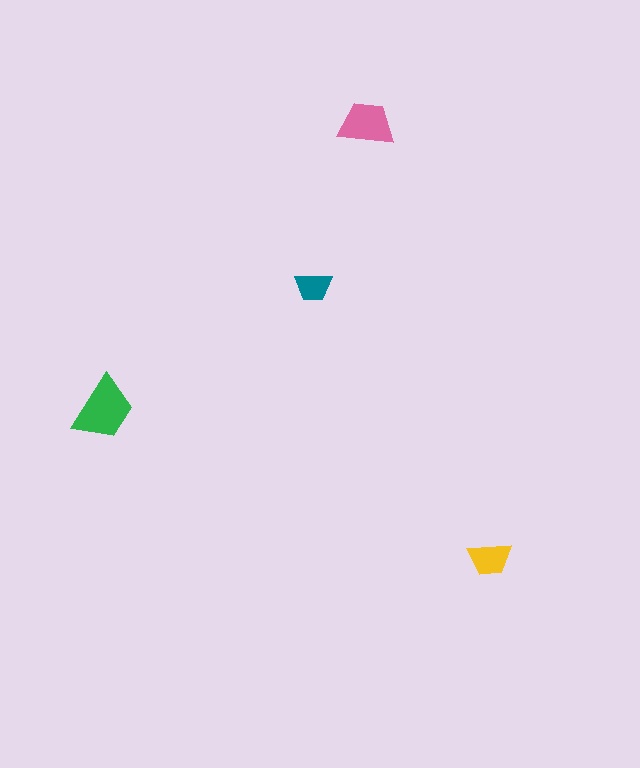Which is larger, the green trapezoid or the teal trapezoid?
The green one.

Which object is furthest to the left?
The green trapezoid is leftmost.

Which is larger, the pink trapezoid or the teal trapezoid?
The pink one.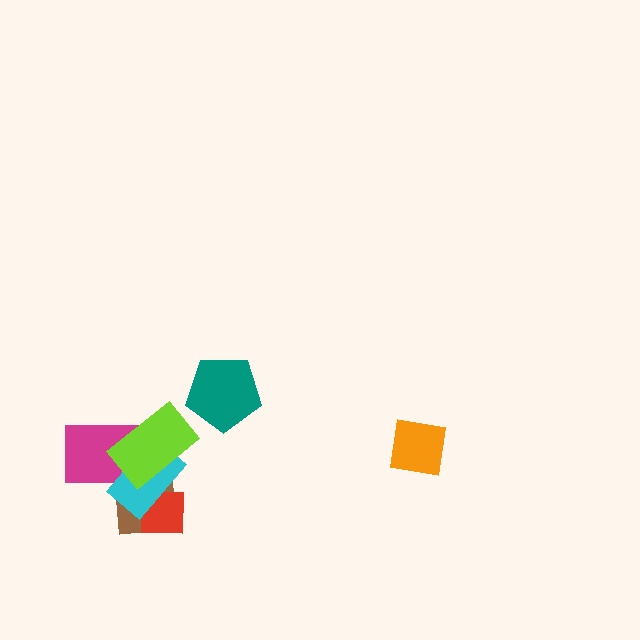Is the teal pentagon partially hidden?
No, no other shape covers it.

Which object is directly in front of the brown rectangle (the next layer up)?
The red square is directly in front of the brown rectangle.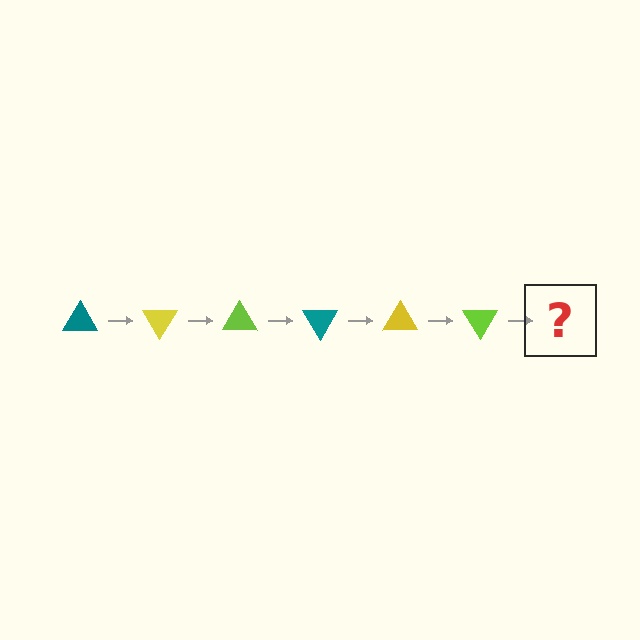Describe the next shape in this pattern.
It should be a teal triangle, rotated 360 degrees from the start.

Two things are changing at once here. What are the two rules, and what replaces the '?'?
The two rules are that it rotates 60 degrees each step and the color cycles through teal, yellow, and lime. The '?' should be a teal triangle, rotated 360 degrees from the start.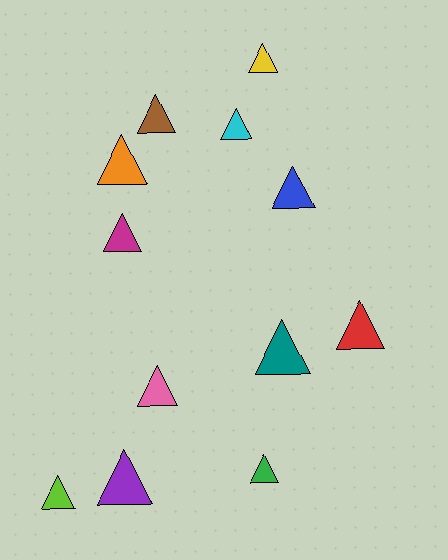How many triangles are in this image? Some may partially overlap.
There are 12 triangles.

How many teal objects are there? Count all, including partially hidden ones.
There is 1 teal object.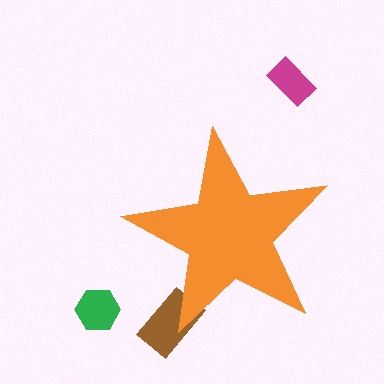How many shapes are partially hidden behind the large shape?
1 shape is partially hidden.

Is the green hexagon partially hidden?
No, the green hexagon is fully visible.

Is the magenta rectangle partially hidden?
No, the magenta rectangle is fully visible.